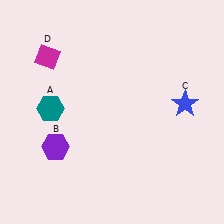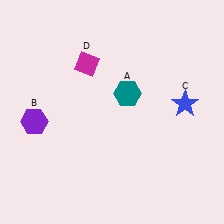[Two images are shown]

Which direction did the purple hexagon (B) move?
The purple hexagon (B) moved up.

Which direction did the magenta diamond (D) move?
The magenta diamond (D) moved right.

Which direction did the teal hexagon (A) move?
The teal hexagon (A) moved right.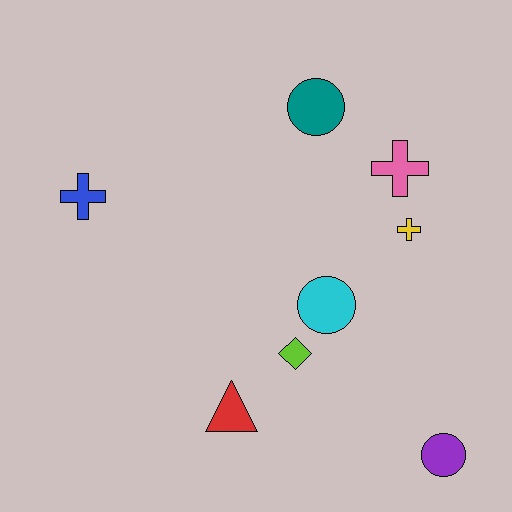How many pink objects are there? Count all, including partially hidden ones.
There is 1 pink object.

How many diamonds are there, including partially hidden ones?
There is 1 diamond.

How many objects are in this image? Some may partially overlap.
There are 8 objects.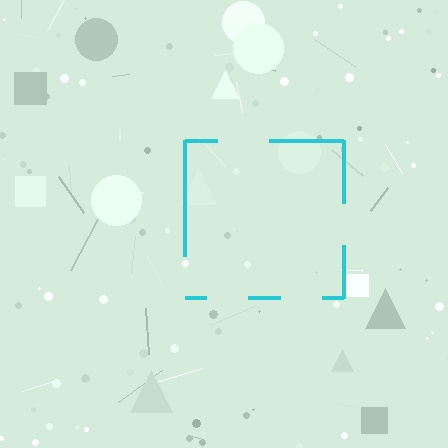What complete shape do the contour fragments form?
The contour fragments form a square.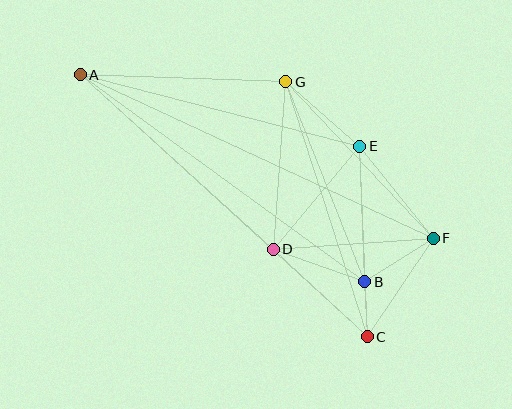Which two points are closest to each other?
Points B and C are closest to each other.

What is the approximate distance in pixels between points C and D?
The distance between C and D is approximately 128 pixels.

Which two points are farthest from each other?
Points A and F are farthest from each other.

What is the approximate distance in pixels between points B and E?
The distance between B and E is approximately 136 pixels.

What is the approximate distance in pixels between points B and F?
The distance between B and F is approximately 81 pixels.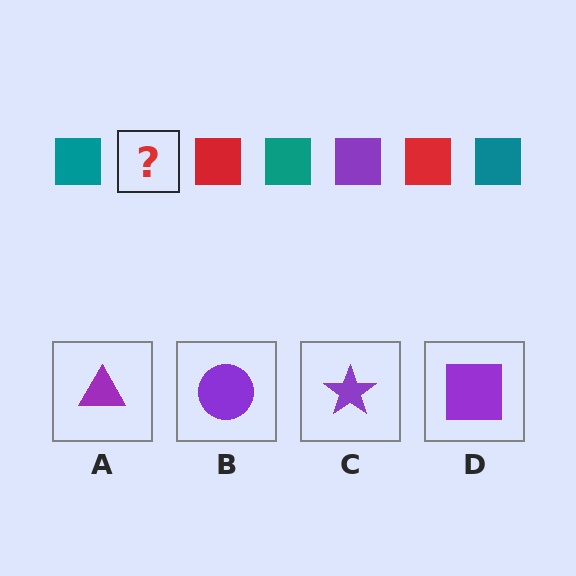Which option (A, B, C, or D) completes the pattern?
D.